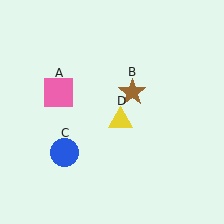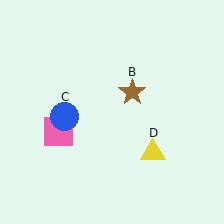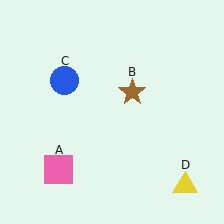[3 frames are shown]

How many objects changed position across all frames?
3 objects changed position: pink square (object A), blue circle (object C), yellow triangle (object D).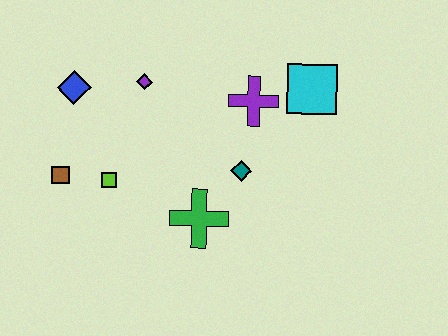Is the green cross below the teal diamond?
Yes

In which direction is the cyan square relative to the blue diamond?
The cyan square is to the right of the blue diamond.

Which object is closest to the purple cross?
The cyan square is closest to the purple cross.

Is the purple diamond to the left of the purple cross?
Yes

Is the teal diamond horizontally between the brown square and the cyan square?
Yes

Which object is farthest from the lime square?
The cyan square is farthest from the lime square.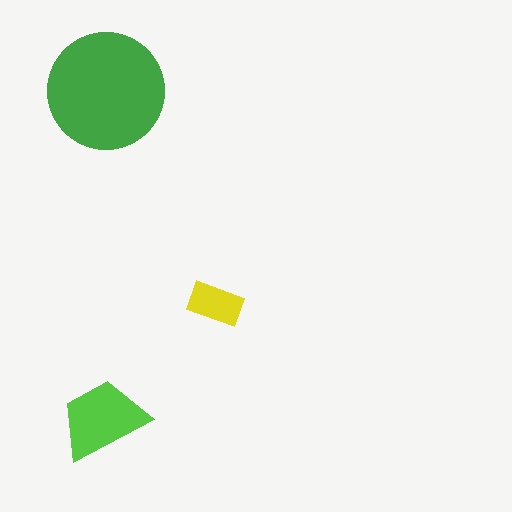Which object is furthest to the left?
The lime trapezoid is leftmost.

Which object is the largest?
The green circle.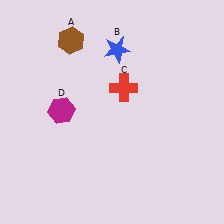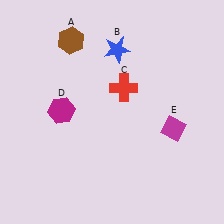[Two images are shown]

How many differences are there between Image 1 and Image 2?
There is 1 difference between the two images.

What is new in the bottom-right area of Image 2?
A magenta diamond (E) was added in the bottom-right area of Image 2.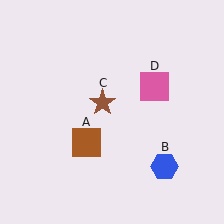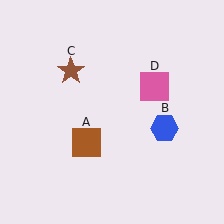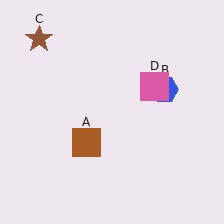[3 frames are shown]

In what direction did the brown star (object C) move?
The brown star (object C) moved up and to the left.